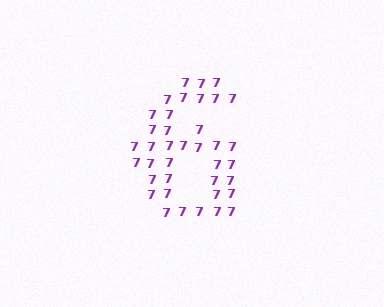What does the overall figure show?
The overall figure shows the digit 6.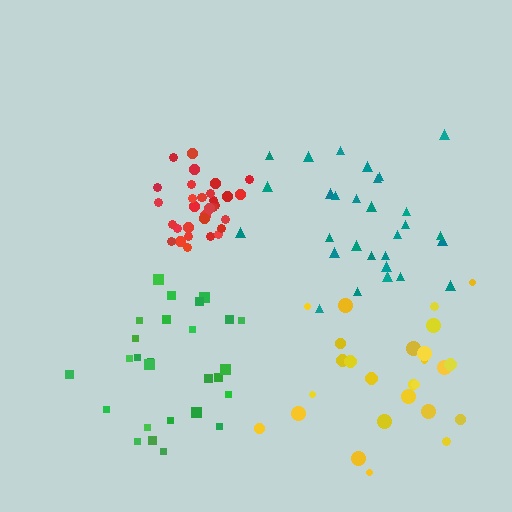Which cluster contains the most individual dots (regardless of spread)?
Red (32).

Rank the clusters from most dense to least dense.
red, teal, green, yellow.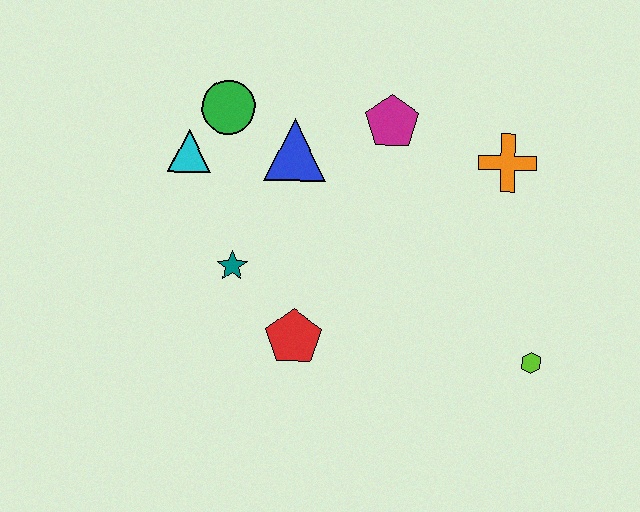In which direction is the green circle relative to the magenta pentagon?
The green circle is to the left of the magenta pentagon.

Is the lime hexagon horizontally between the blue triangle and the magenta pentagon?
No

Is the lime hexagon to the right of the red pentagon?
Yes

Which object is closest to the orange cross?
The magenta pentagon is closest to the orange cross.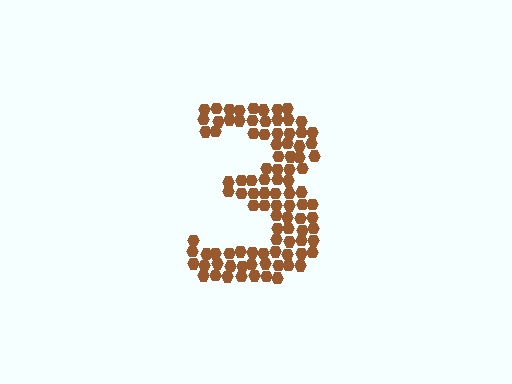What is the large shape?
The large shape is the digit 3.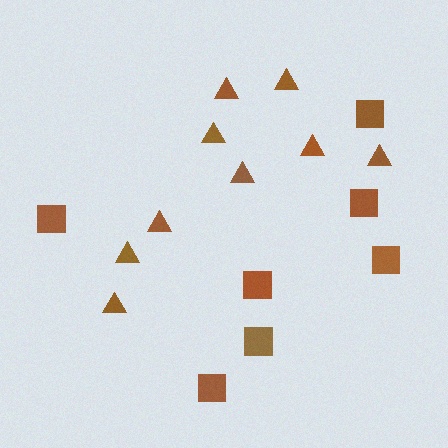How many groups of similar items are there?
There are 2 groups: one group of triangles (9) and one group of squares (7).